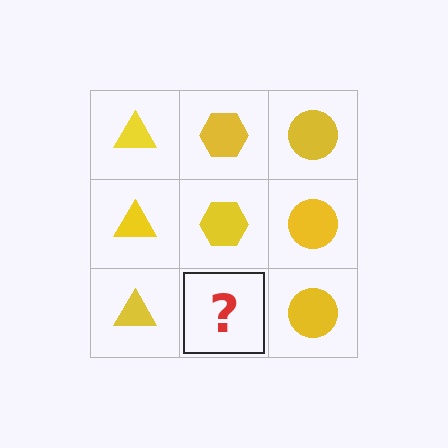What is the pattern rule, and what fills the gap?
The rule is that each column has a consistent shape. The gap should be filled with a yellow hexagon.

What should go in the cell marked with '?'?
The missing cell should contain a yellow hexagon.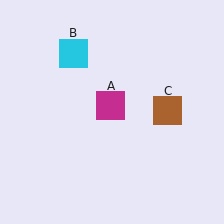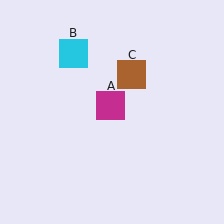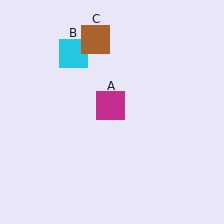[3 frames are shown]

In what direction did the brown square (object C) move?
The brown square (object C) moved up and to the left.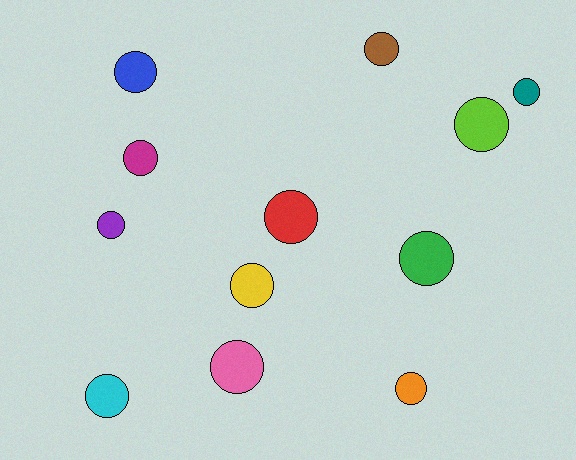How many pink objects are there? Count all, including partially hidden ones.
There is 1 pink object.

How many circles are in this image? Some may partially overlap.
There are 12 circles.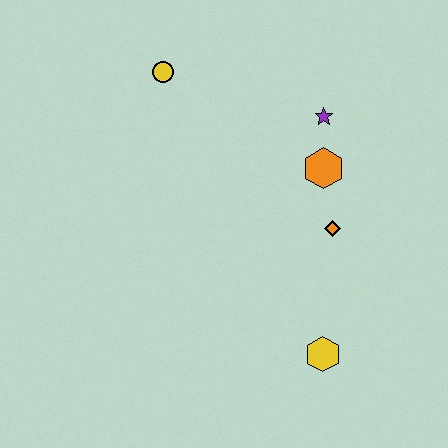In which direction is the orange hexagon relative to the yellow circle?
The orange hexagon is to the right of the yellow circle.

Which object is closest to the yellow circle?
The purple star is closest to the yellow circle.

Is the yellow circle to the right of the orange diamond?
No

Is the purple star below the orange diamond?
No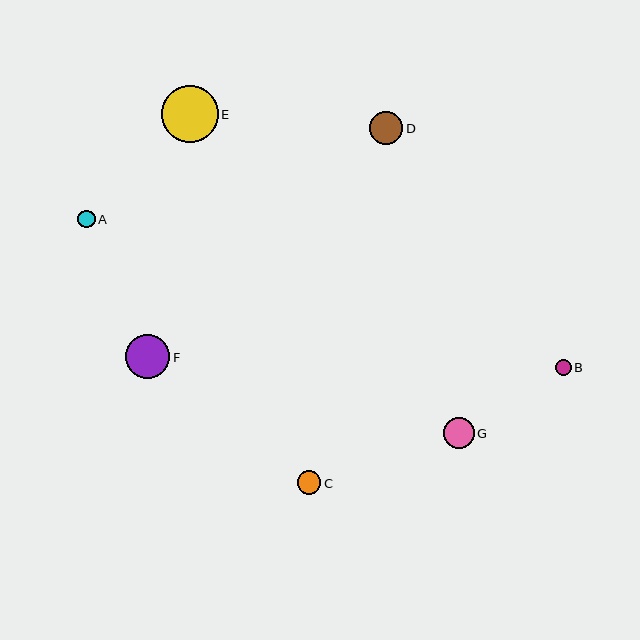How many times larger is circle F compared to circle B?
Circle F is approximately 2.8 times the size of circle B.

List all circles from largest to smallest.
From largest to smallest: E, F, D, G, C, A, B.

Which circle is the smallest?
Circle B is the smallest with a size of approximately 16 pixels.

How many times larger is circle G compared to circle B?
Circle G is approximately 1.9 times the size of circle B.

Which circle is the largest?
Circle E is the largest with a size of approximately 57 pixels.